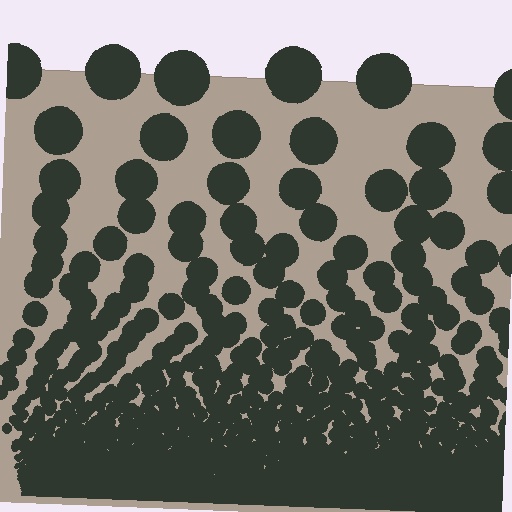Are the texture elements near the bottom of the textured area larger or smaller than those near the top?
Smaller. The gradient is inverted — elements near the bottom are smaller and denser.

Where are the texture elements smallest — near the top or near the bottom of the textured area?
Near the bottom.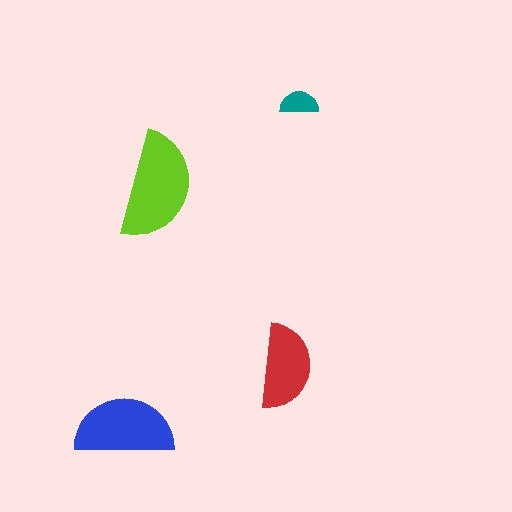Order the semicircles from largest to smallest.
the lime one, the blue one, the red one, the teal one.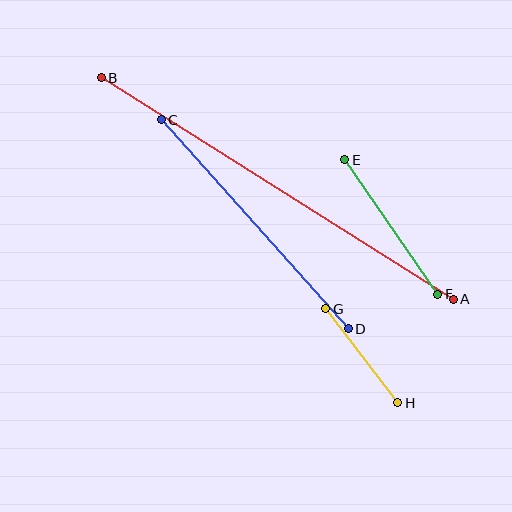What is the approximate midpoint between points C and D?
The midpoint is at approximately (255, 224) pixels.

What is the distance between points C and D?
The distance is approximately 280 pixels.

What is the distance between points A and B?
The distance is approximately 416 pixels.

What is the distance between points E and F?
The distance is approximately 164 pixels.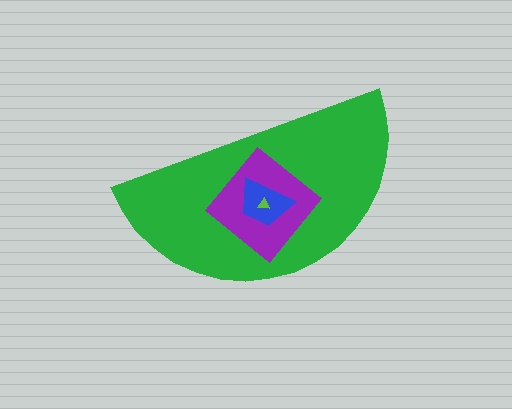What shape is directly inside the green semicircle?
The purple diamond.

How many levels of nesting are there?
4.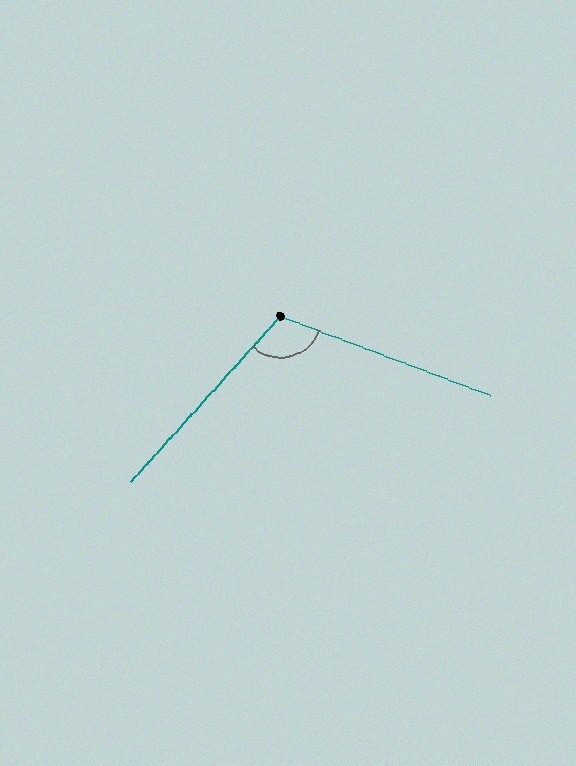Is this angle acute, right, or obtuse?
It is obtuse.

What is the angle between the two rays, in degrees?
Approximately 112 degrees.